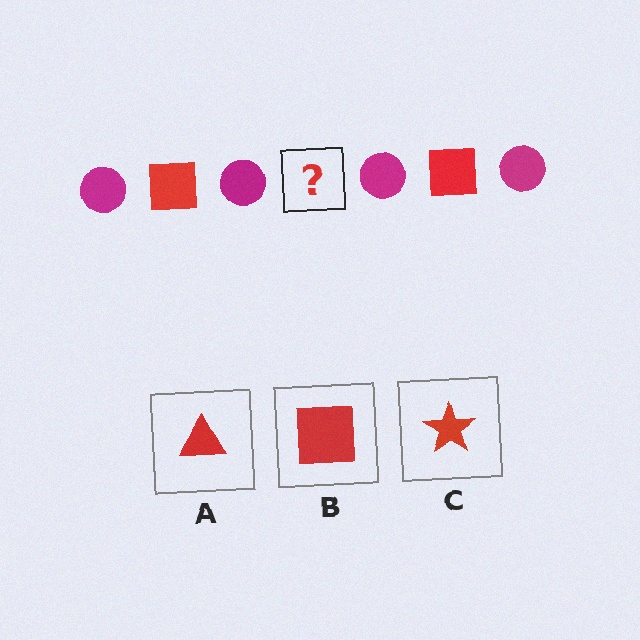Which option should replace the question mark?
Option B.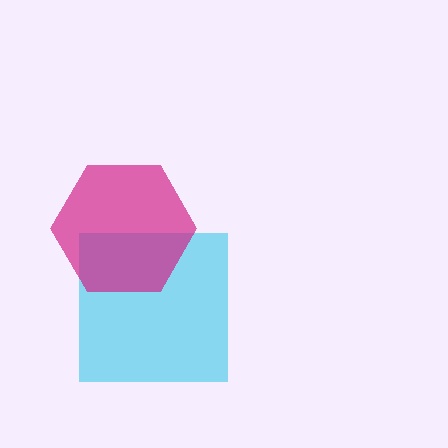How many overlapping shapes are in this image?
There are 2 overlapping shapes in the image.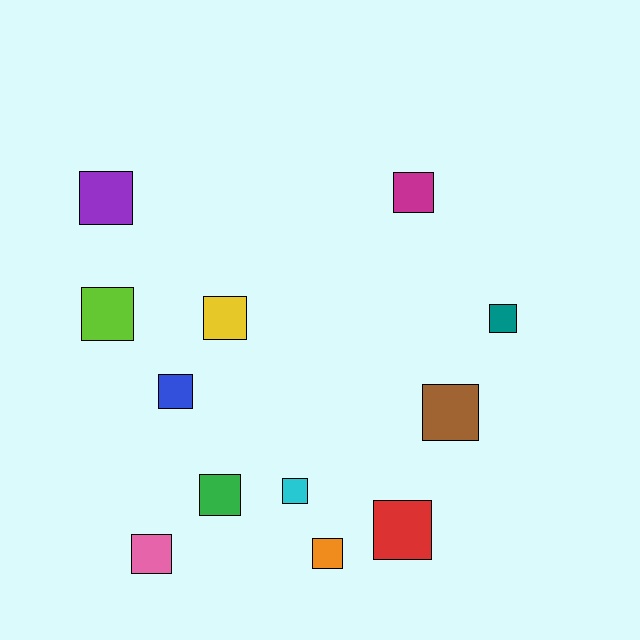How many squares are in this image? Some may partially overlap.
There are 12 squares.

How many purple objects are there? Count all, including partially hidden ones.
There is 1 purple object.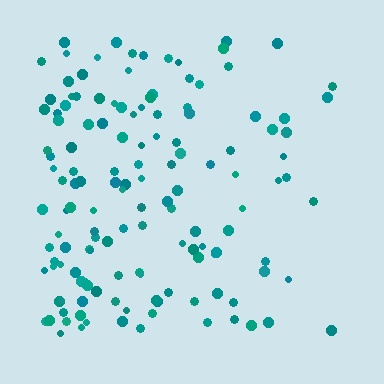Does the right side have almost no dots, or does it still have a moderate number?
Still a moderate number, just noticeably fewer than the left.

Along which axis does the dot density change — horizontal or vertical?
Horizontal.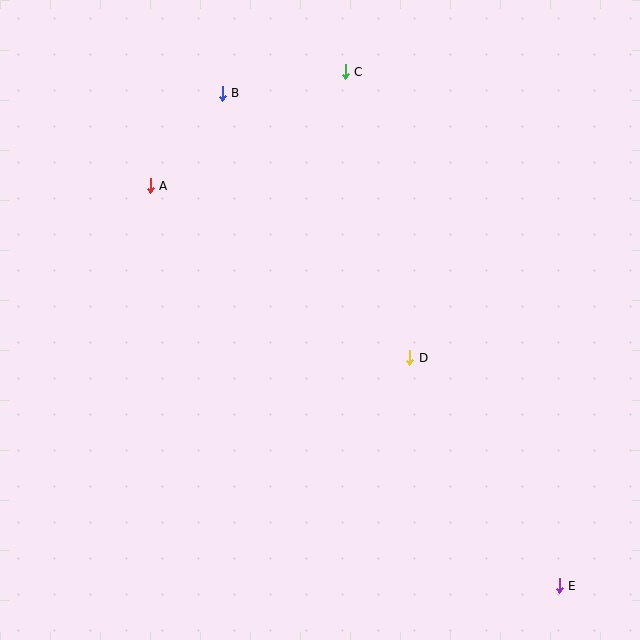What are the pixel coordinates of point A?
Point A is at (150, 186).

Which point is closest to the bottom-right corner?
Point E is closest to the bottom-right corner.